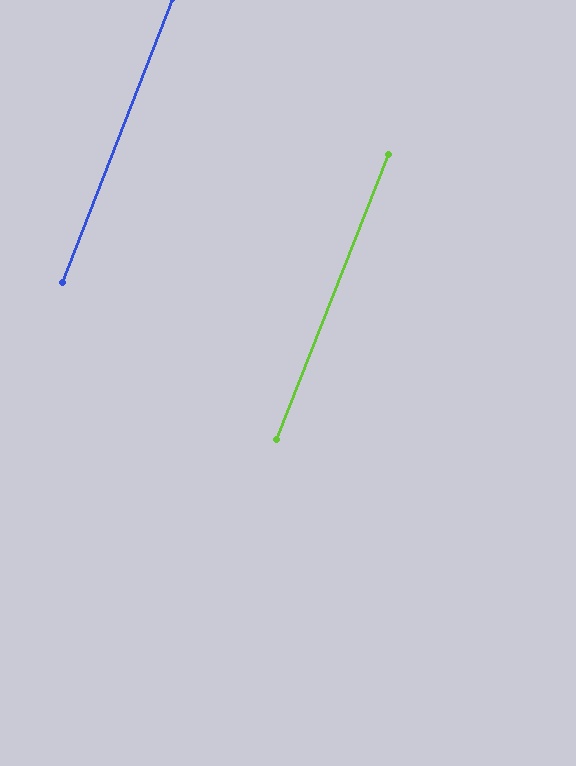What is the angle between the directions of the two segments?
Approximately 0 degrees.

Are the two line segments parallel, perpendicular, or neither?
Parallel — their directions differ by only 0.2°.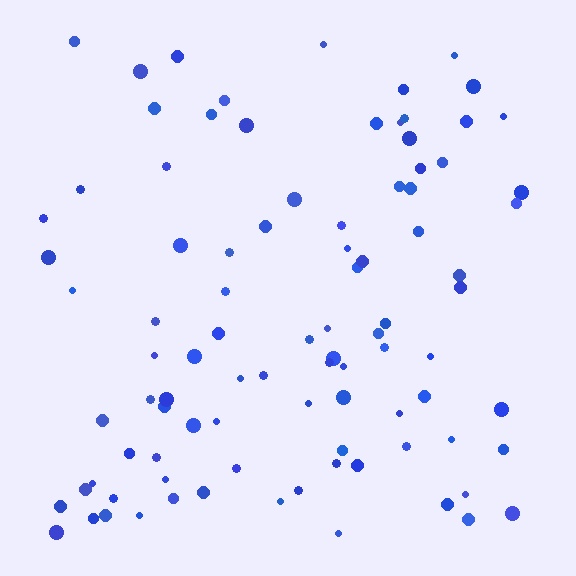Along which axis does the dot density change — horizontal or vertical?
Vertical.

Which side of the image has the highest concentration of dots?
The bottom.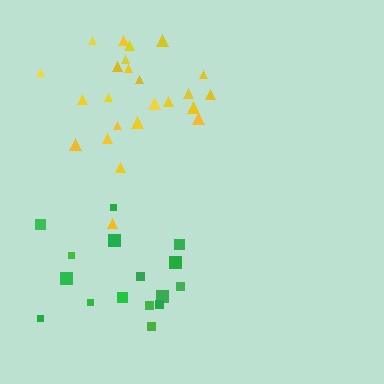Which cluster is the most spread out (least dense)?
Green.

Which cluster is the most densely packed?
Yellow.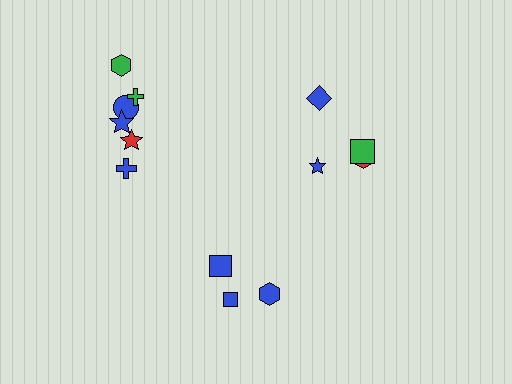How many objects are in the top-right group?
There are 4 objects.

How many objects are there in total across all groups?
There are 13 objects.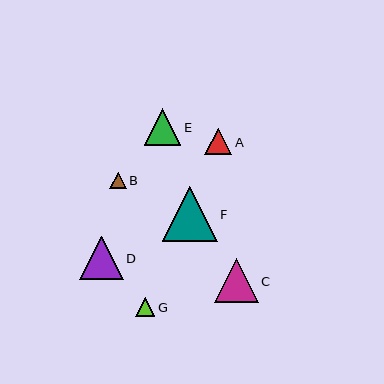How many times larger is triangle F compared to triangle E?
Triangle F is approximately 1.5 times the size of triangle E.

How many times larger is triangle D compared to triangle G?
Triangle D is approximately 2.2 times the size of triangle G.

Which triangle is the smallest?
Triangle B is the smallest with a size of approximately 17 pixels.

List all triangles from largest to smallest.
From largest to smallest: F, C, D, E, A, G, B.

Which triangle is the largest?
Triangle F is the largest with a size of approximately 55 pixels.